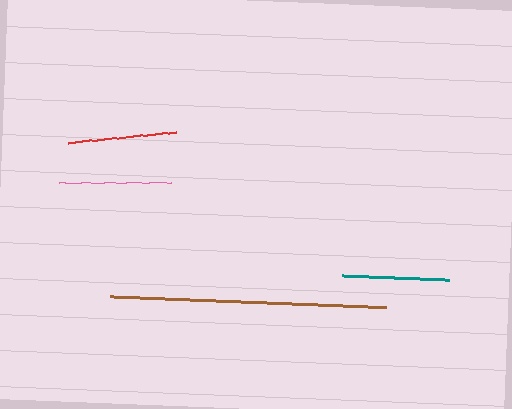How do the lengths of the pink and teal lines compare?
The pink and teal lines are approximately the same length.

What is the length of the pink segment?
The pink segment is approximately 112 pixels long.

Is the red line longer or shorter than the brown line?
The brown line is longer than the red line.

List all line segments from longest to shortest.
From longest to shortest: brown, pink, red, teal.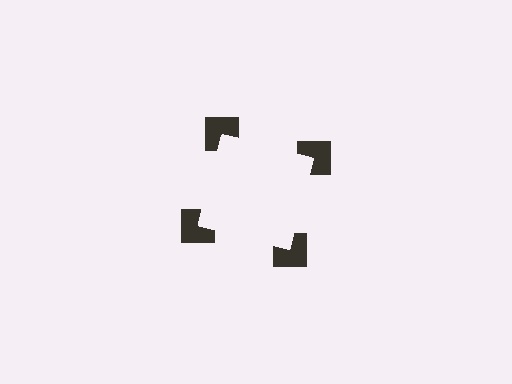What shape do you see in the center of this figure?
An illusory square — its edges are inferred from the aligned wedge cuts in the notched squares, not physically drawn.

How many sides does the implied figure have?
4 sides.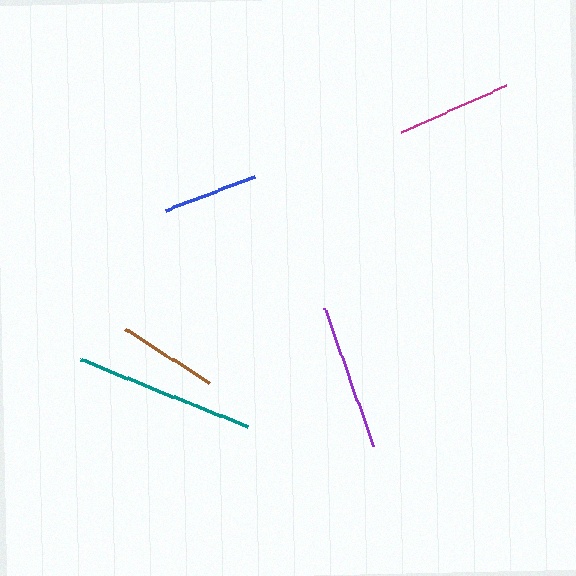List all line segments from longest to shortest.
From longest to shortest: teal, purple, magenta, brown, blue.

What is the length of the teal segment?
The teal segment is approximately 181 pixels long.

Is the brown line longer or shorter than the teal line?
The teal line is longer than the brown line.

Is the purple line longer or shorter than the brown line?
The purple line is longer than the brown line.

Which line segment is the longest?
The teal line is the longest at approximately 181 pixels.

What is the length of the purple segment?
The purple segment is approximately 147 pixels long.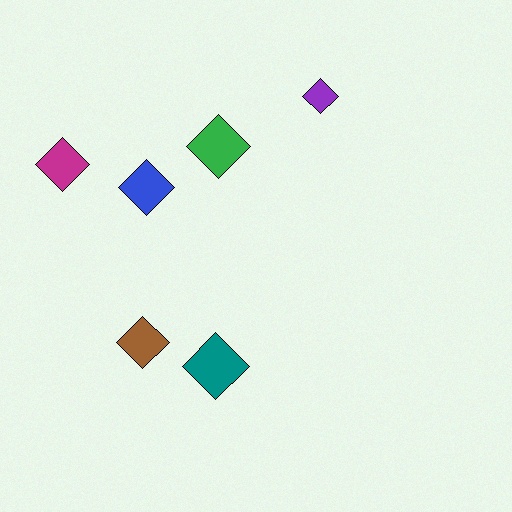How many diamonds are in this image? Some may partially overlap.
There are 6 diamonds.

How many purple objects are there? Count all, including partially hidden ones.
There is 1 purple object.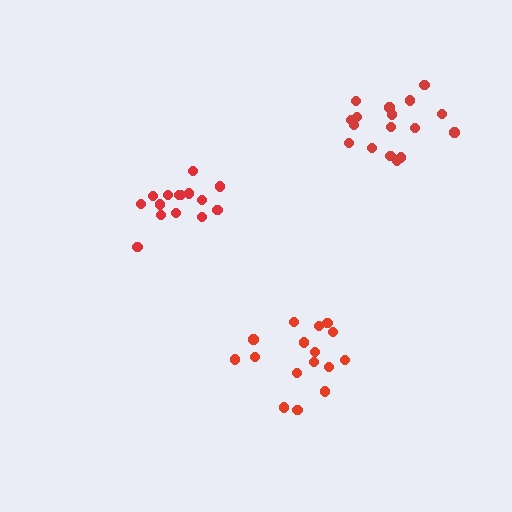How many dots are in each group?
Group 1: 15 dots, Group 2: 17 dots, Group 3: 17 dots (49 total).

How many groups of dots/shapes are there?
There are 3 groups.